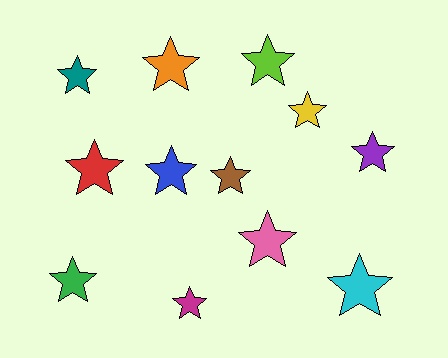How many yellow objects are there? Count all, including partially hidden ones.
There is 1 yellow object.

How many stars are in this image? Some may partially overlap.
There are 12 stars.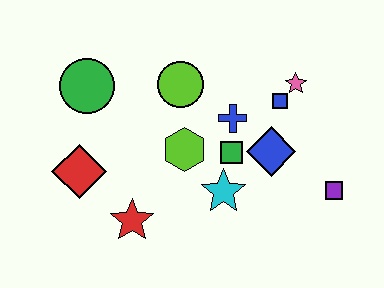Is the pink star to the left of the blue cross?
No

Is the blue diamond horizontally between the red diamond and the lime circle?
No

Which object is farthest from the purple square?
The green circle is farthest from the purple square.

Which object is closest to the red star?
The red diamond is closest to the red star.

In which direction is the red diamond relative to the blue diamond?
The red diamond is to the left of the blue diamond.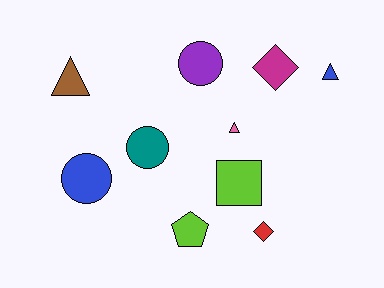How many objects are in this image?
There are 10 objects.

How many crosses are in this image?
There are no crosses.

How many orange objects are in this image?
There are no orange objects.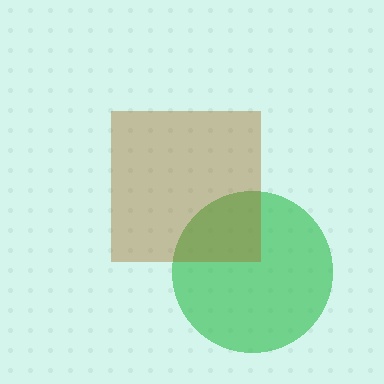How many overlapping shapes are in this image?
There are 2 overlapping shapes in the image.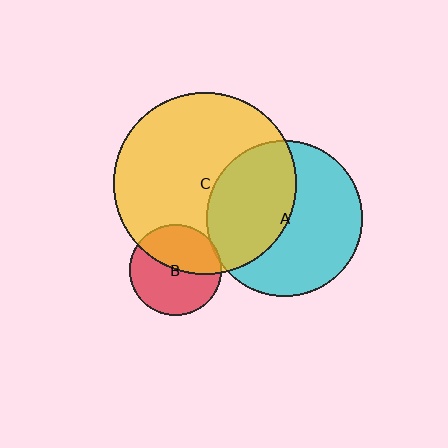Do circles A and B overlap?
Yes.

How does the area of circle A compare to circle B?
Approximately 2.9 times.